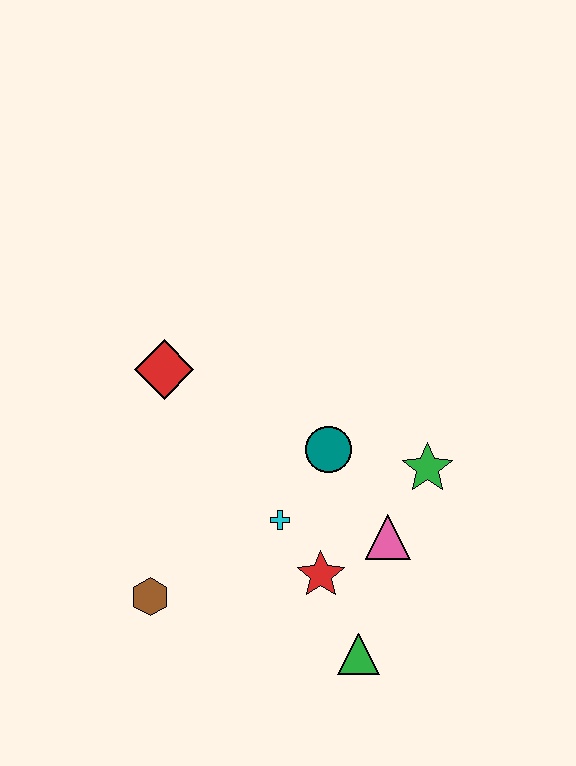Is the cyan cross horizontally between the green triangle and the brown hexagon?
Yes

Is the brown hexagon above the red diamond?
No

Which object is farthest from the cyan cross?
The red diamond is farthest from the cyan cross.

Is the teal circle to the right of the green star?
No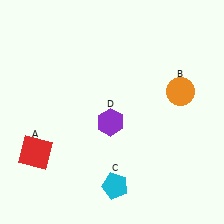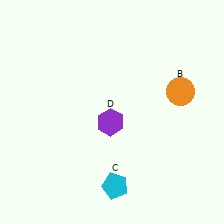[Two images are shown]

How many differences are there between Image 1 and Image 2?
There is 1 difference between the two images.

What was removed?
The red square (A) was removed in Image 2.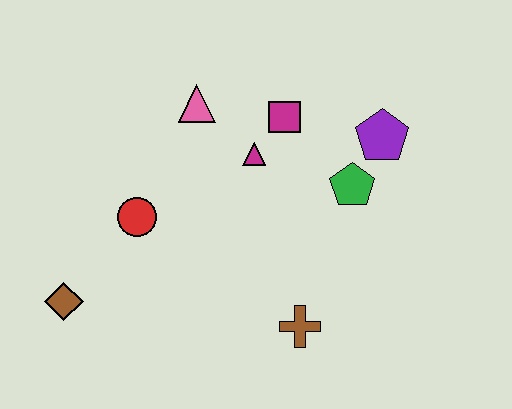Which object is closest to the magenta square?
The magenta triangle is closest to the magenta square.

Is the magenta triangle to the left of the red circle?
No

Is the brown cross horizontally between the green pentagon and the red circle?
Yes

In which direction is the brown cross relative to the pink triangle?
The brown cross is below the pink triangle.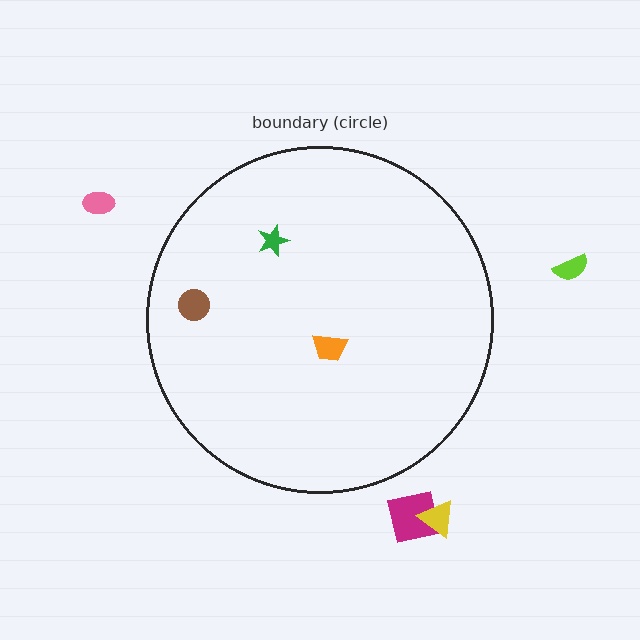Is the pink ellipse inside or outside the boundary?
Outside.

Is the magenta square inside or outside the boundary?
Outside.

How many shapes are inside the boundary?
3 inside, 4 outside.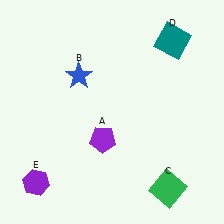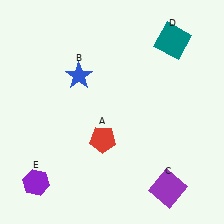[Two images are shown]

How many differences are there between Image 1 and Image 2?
There are 2 differences between the two images.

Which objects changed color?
A changed from purple to red. C changed from green to purple.